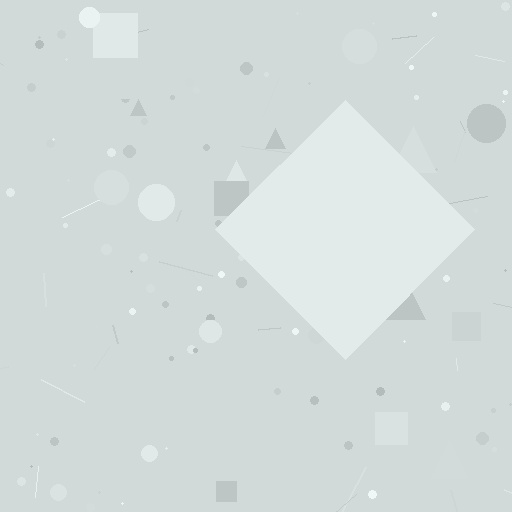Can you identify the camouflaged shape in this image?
The camouflaged shape is a diamond.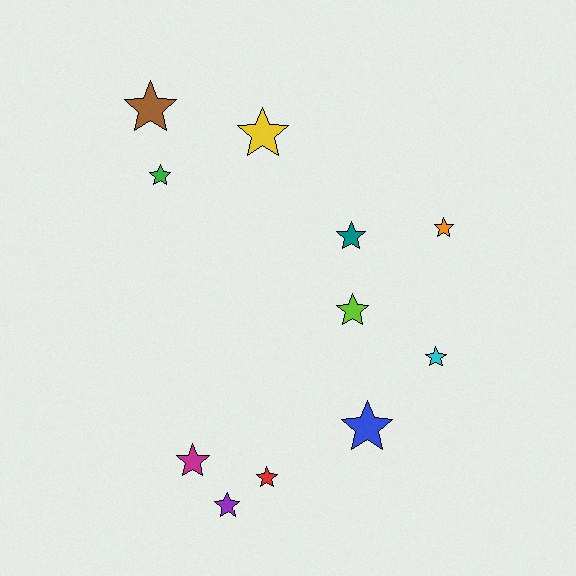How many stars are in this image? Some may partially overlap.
There are 11 stars.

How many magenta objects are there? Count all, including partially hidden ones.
There is 1 magenta object.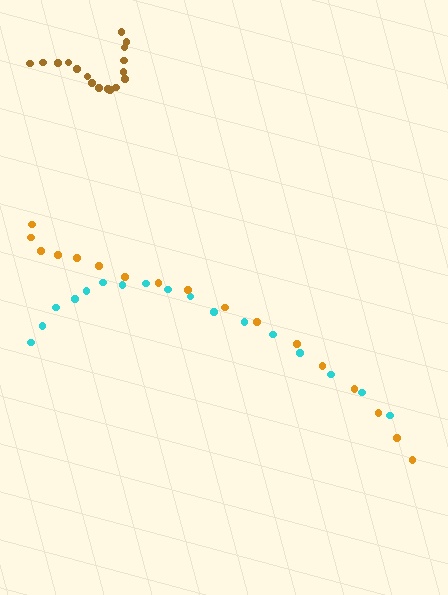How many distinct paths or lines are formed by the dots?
There are 3 distinct paths.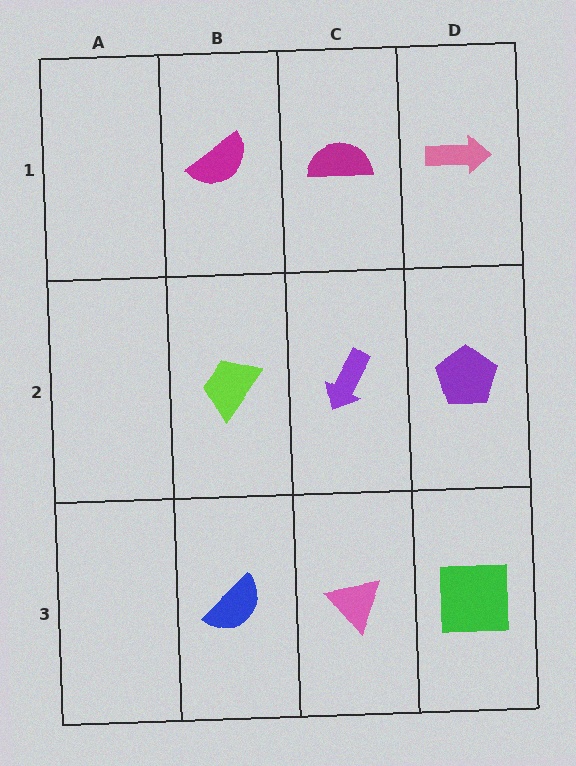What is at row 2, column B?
A lime trapezoid.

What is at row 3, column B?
A blue semicircle.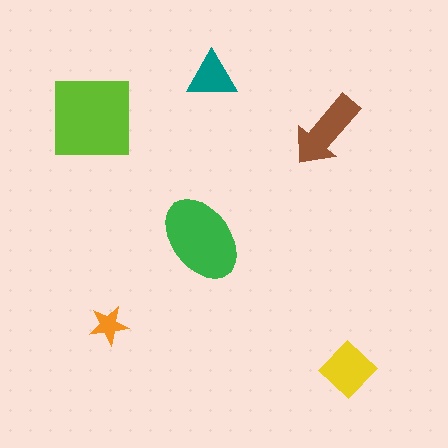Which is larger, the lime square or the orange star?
The lime square.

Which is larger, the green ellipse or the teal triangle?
The green ellipse.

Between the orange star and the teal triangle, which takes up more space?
The teal triangle.